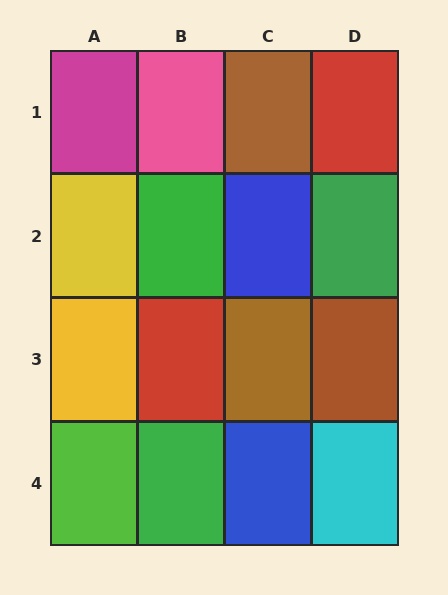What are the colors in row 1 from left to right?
Magenta, pink, brown, red.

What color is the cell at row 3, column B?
Red.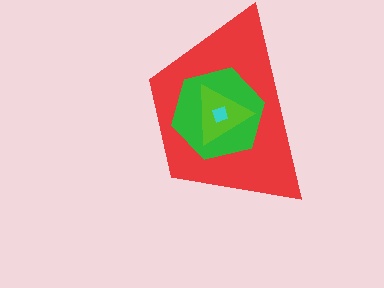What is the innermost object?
The cyan diamond.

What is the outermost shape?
The red trapezoid.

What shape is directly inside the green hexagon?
The lime triangle.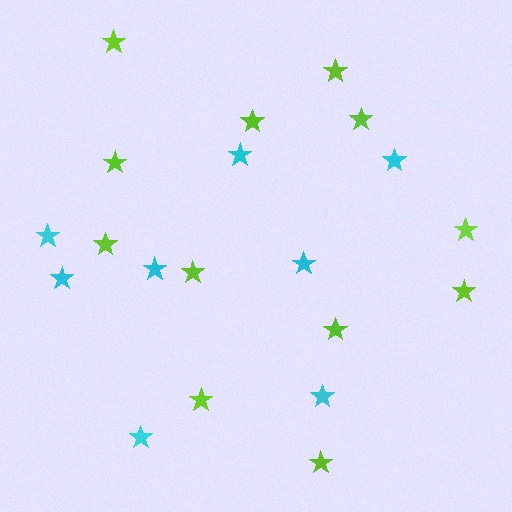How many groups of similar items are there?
There are 2 groups: one group of lime stars (12) and one group of cyan stars (8).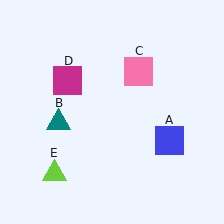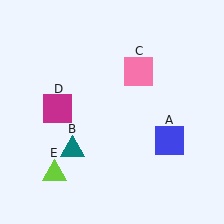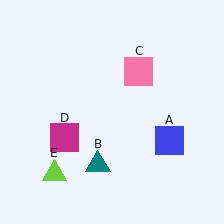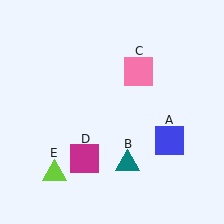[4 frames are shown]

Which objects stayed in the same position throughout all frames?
Blue square (object A) and pink square (object C) and lime triangle (object E) remained stationary.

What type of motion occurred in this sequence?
The teal triangle (object B), magenta square (object D) rotated counterclockwise around the center of the scene.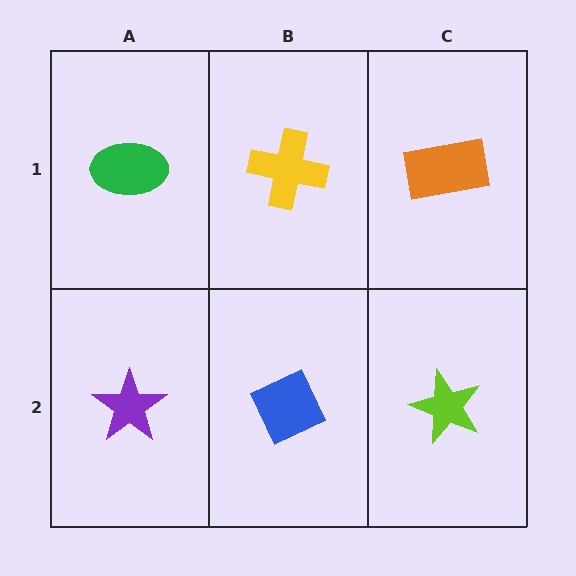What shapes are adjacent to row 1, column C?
A lime star (row 2, column C), a yellow cross (row 1, column B).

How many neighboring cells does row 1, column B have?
3.